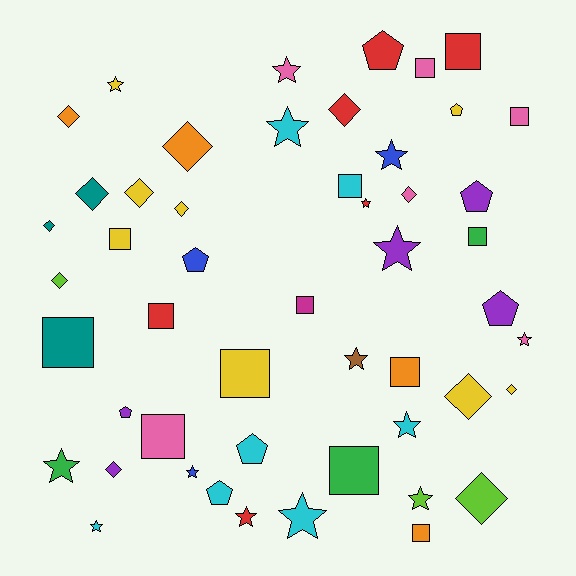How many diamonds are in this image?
There are 13 diamonds.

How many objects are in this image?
There are 50 objects.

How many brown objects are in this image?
There is 1 brown object.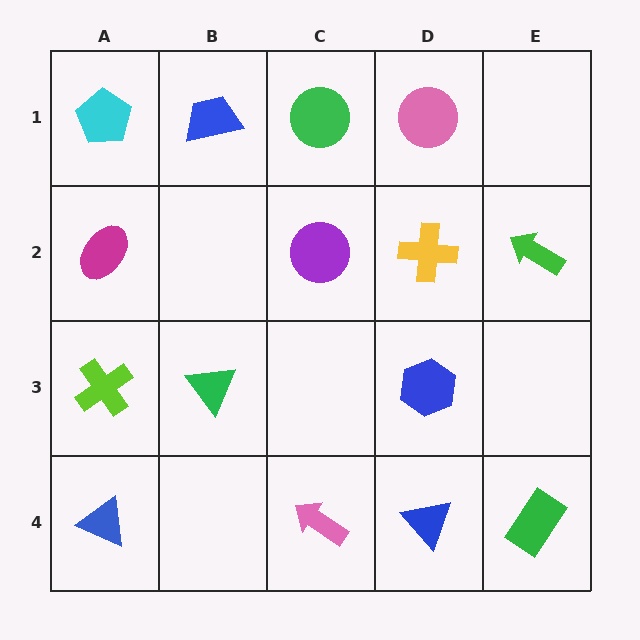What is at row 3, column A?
A lime cross.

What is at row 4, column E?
A green rectangle.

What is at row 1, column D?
A pink circle.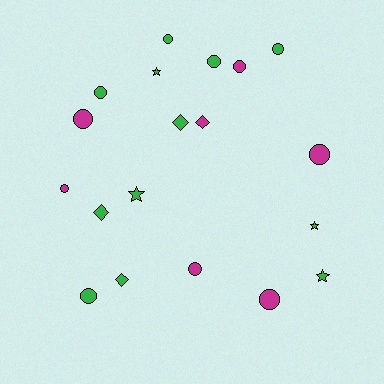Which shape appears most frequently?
Circle, with 11 objects.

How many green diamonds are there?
There are 3 green diamonds.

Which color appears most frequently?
Green, with 12 objects.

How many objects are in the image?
There are 19 objects.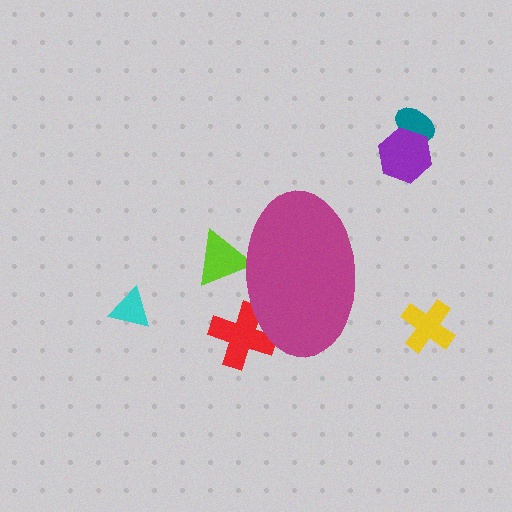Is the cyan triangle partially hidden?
No, the cyan triangle is fully visible.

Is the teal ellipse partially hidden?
No, the teal ellipse is fully visible.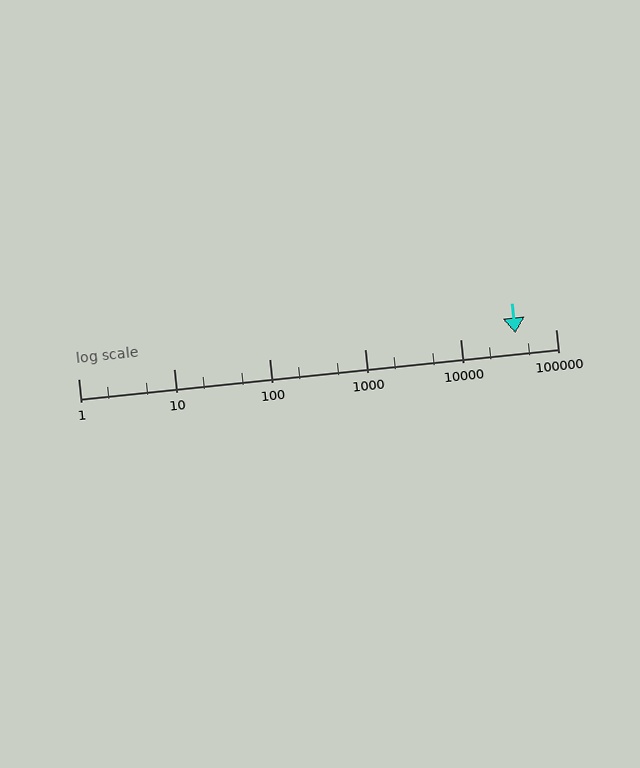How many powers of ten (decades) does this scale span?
The scale spans 5 decades, from 1 to 100000.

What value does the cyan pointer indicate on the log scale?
The pointer indicates approximately 38000.